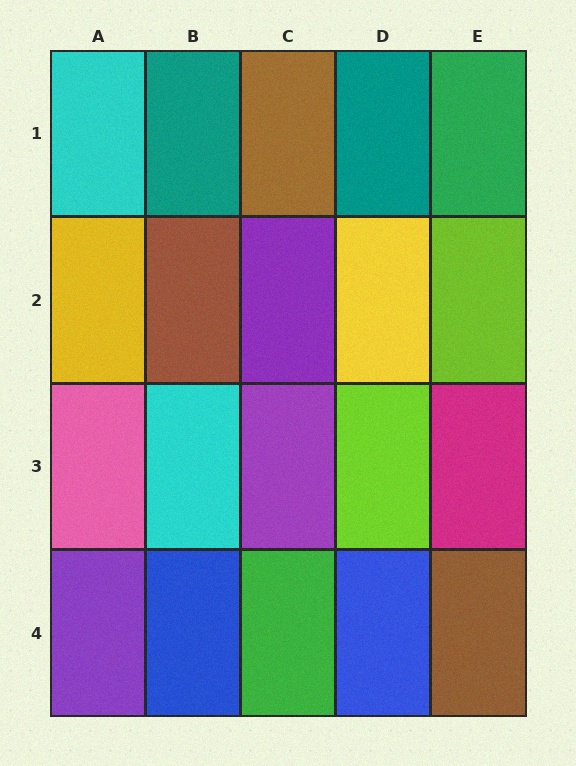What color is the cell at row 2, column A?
Yellow.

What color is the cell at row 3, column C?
Purple.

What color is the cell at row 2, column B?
Brown.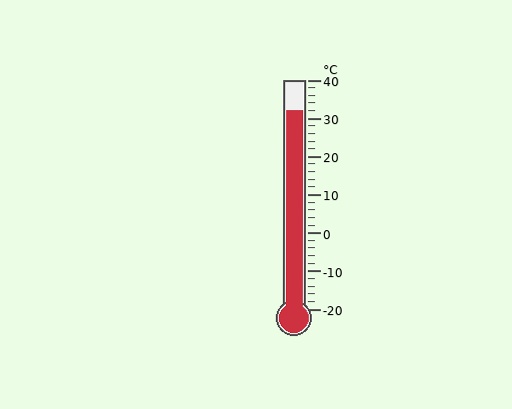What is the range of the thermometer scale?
The thermometer scale ranges from -20°C to 40°C.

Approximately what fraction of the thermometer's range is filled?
The thermometer is filled to approximately 85% of its range.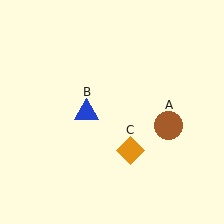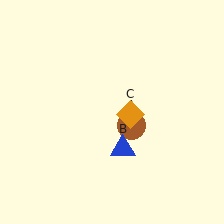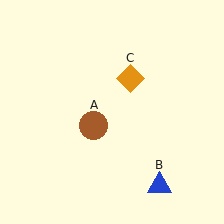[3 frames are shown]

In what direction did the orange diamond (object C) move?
The orange diamond (object C) moved up.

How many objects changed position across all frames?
3 objects changed position: brown circle (object A), blue triangle (object B), orange diamond (object C).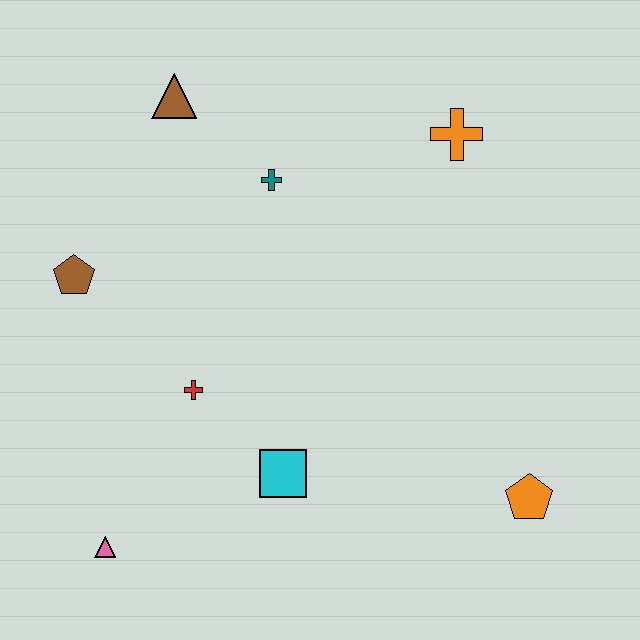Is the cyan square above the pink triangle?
Yes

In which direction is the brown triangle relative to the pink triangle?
The brown triangle is above the pink triangle.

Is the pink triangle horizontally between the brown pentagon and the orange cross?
Yes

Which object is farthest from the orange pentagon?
The brown triangle is farthest from the orange pentagon.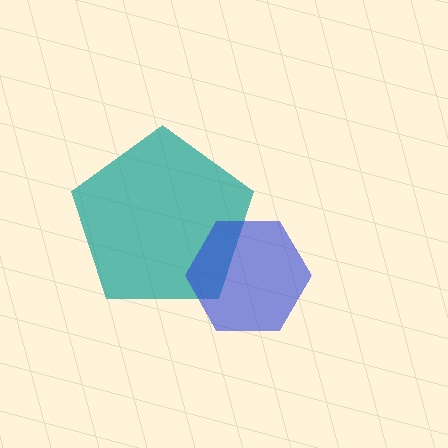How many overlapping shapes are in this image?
There are 2 overlapping shapes in the image.